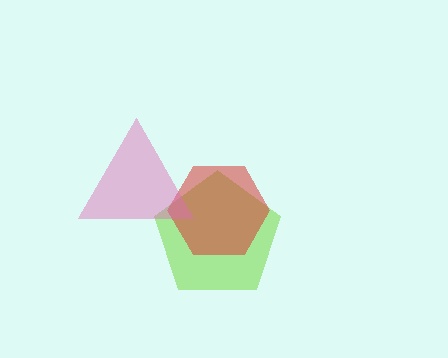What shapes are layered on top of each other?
The layered shapes are: a lime pentagon, a red hexagon, a pink triangle.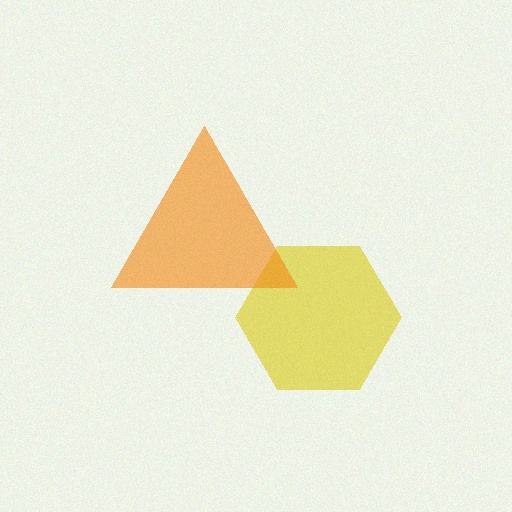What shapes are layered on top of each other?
The layered shapes are: a yellow hexagon, an orange triangle.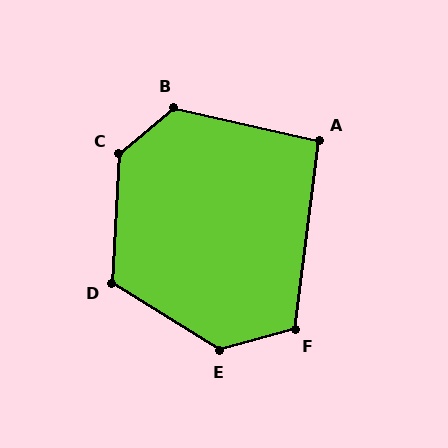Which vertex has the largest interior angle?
C, at approximately 133 degrees.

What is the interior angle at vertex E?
Approximately 132 degrees (obtuse).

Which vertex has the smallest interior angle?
A, at approximately 95 degrees.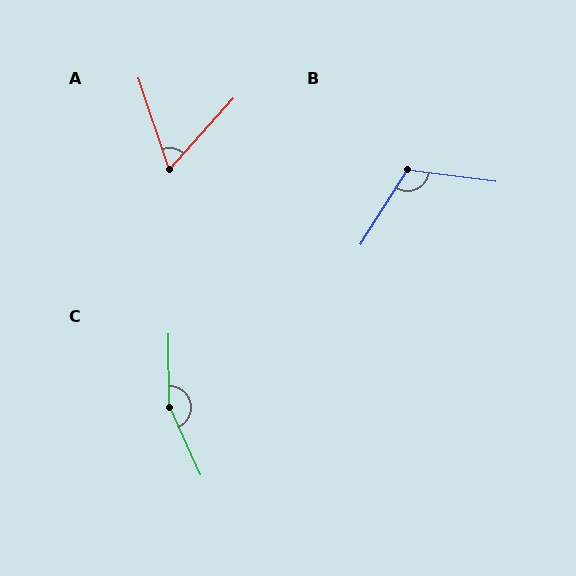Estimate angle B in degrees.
Approximately 115 degrees.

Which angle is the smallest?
A, at approximately 60 degrees.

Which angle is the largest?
C, at approximately 155 degrees.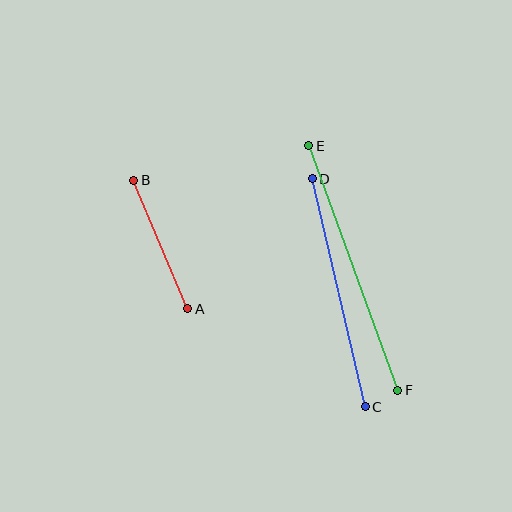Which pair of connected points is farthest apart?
Points E and F are farthest apart.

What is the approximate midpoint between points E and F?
The midpoint is at approximately (353, 268) pixels.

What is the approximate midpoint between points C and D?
The midpoint is at approximately (339, 293) pixels.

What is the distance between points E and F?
The distance is approximately 260 pixels.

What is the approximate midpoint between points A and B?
The midpoint is at approximately (161, 245) pixels.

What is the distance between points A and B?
The distance is approximately 139 pixels.